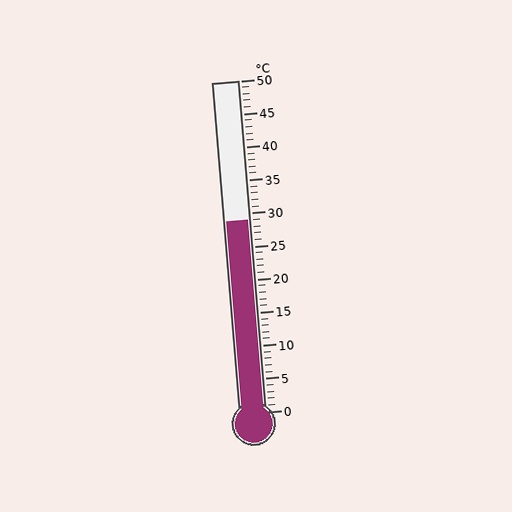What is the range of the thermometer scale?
The thermometer scale ranges from 0°C to 50°C.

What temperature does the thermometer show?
The thermometer shows approximately 29°C.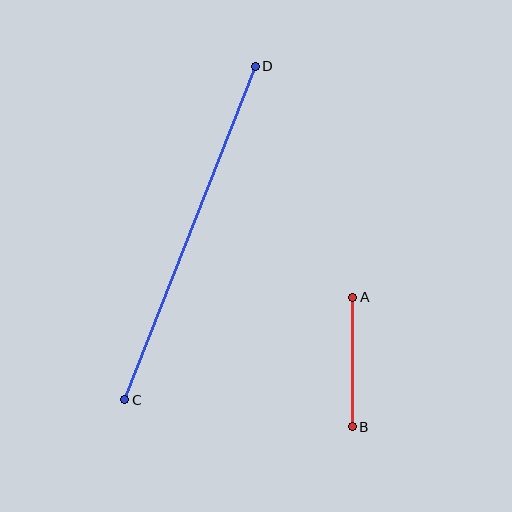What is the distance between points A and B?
The distance is approximately 129 pixels.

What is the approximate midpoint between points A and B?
The midpoint is at approximately (352, 362) pixels.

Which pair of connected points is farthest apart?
Points C and D are farthest apart.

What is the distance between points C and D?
The distance is approximately 358 pixels.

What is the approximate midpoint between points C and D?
The midpoint is at approximately (190, 233) pixels.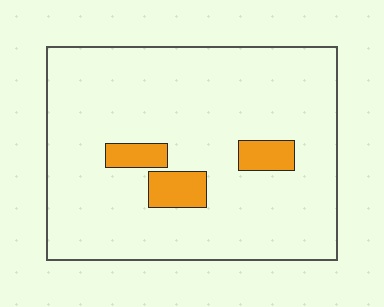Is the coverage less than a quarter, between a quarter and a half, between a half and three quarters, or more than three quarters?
Less than a quarter.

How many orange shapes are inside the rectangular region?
3.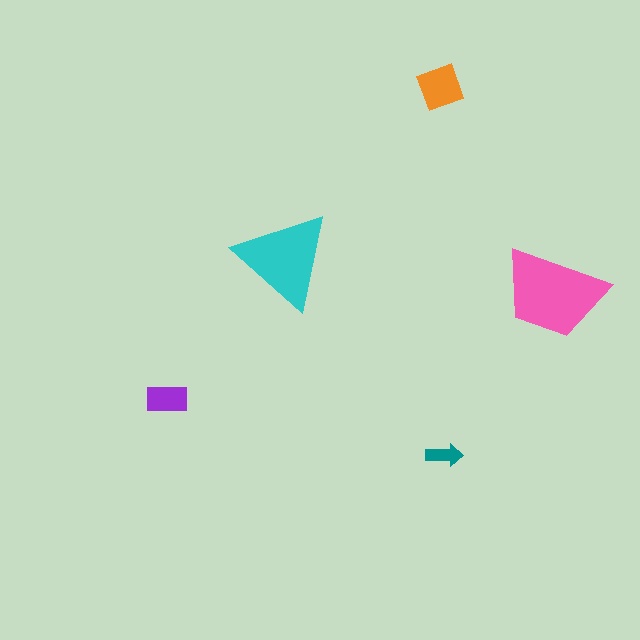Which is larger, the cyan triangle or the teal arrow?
The cyan triangle.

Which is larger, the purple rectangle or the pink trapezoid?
The pink trapezoid.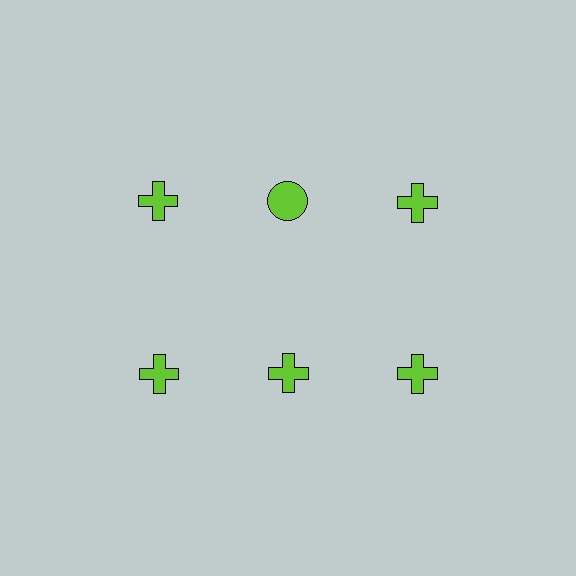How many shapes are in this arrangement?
There are 6 shapes arranged in a grid pattern.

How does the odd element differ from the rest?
It has a different shape: circle instead of cross.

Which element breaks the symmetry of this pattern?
The lime circle in the top row, second from left column breaks the symmetry. All other shapes are lime crosses.